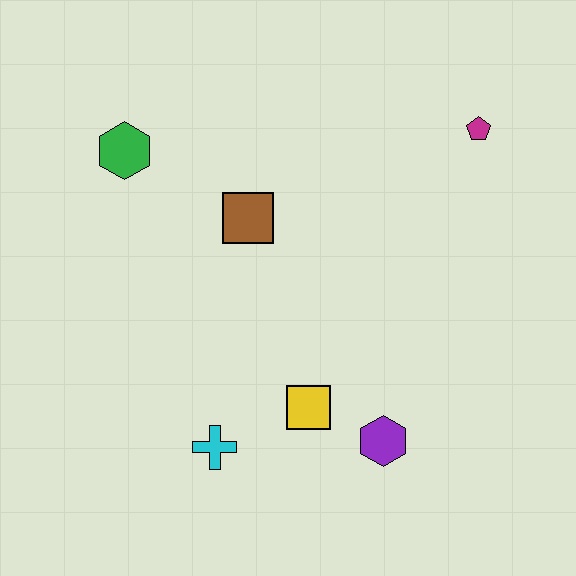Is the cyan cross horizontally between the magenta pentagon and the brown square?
No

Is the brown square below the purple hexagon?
No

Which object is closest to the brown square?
The green hexagon is closest to the brown square.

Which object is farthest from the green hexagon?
The purple hexagon is farthest from the green hexagon.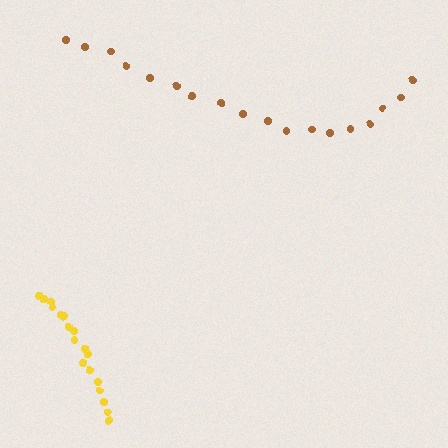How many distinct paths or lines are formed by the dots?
There are 2 distinct paths.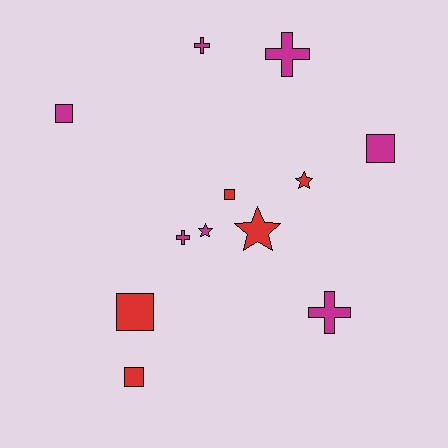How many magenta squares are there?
There are 2 magenta squares.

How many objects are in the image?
There are 12 objects.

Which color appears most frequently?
Magenta, with 7 objects.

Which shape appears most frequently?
Square, with 5 objects.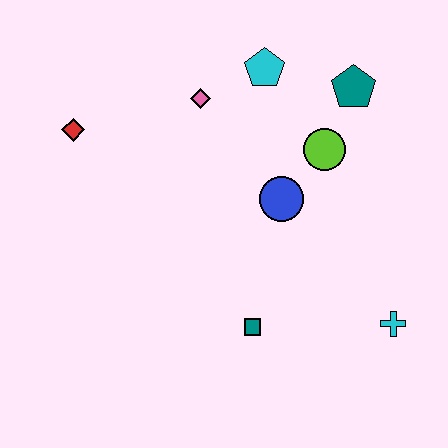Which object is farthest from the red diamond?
The cyan cross is farthest from the red diamond.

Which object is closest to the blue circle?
The lime circle is closest to the blue circle.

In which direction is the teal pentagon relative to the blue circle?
The teal pentagon is above the blue circle.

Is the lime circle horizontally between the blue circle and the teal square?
No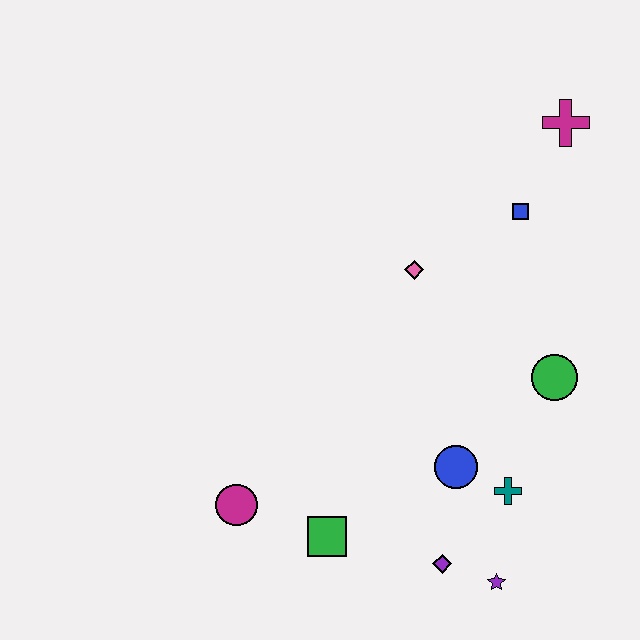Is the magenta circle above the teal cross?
No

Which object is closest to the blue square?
The magenta cross is closest to the blue square.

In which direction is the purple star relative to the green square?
The purple star is to the right of the green square.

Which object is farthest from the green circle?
The magenta circle is farthest from the green circle.